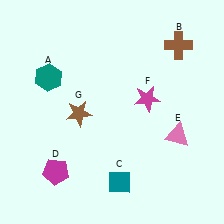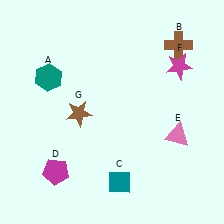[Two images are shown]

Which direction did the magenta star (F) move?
The magenta star (F) moved up.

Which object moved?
The magenta star (F) moved up.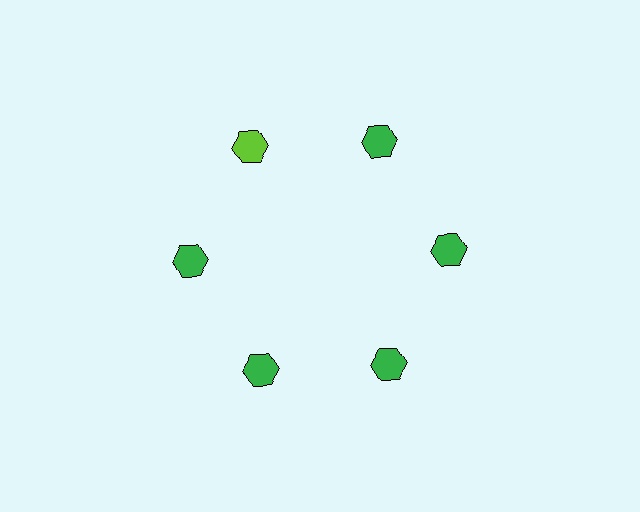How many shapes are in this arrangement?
There are 6 shapes arranged in a ring pattern.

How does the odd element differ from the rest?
It has a different color: lime instead of green.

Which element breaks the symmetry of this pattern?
The lime hexagon at roughly the 11 o'clock position breaks the symmetry. All other shapes are green hexagons.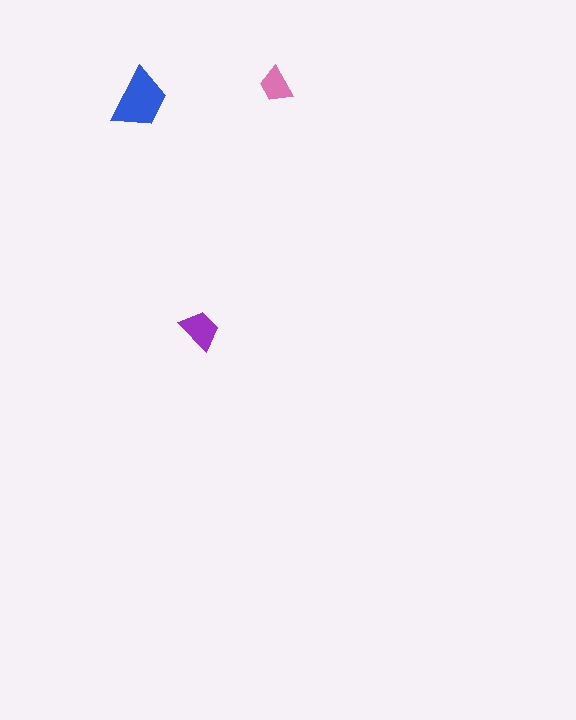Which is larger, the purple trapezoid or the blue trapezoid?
The blue one.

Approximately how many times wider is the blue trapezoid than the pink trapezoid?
About 1.5 times wider.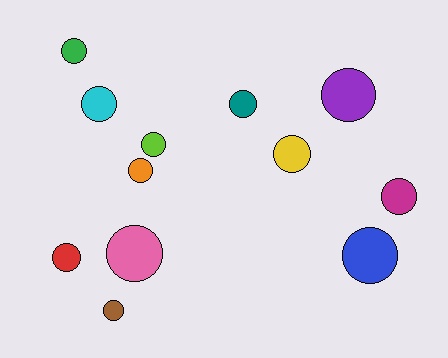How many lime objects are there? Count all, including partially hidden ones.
There is 1 lime object.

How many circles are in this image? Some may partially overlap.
There are 12 circles.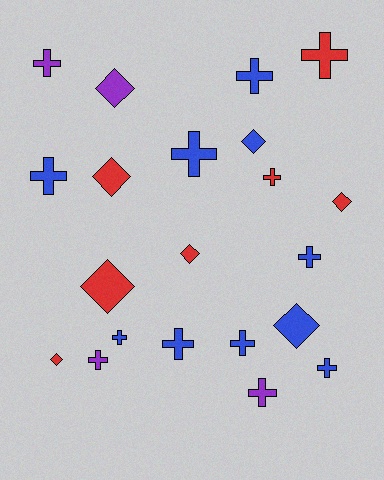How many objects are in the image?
There are 21 objects.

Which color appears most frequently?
Blue, with 10 objects.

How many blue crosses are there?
There are 8 blue crosses.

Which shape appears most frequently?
Cross, with 13 objects.